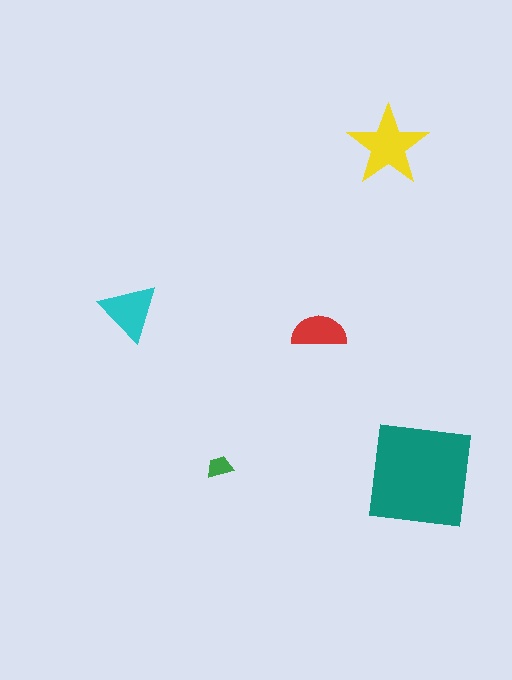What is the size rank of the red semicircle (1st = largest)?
4th.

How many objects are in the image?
There are 5 objects in the image.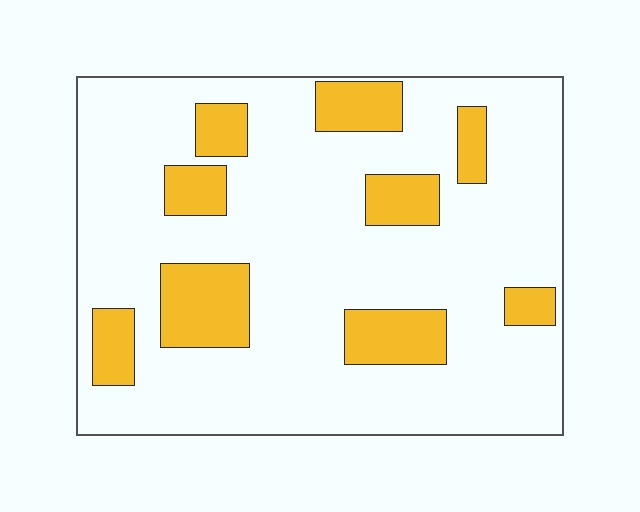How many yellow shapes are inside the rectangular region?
9.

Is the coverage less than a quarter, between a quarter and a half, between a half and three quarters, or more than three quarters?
Less than a quarter.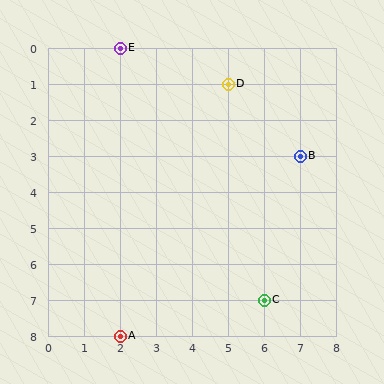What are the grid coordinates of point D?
Point D is at grid coordinates (5, 1).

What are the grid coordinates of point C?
Point C is at grid coordinates (6, 7).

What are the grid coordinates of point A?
Point A is at grid coordinates (2, 8).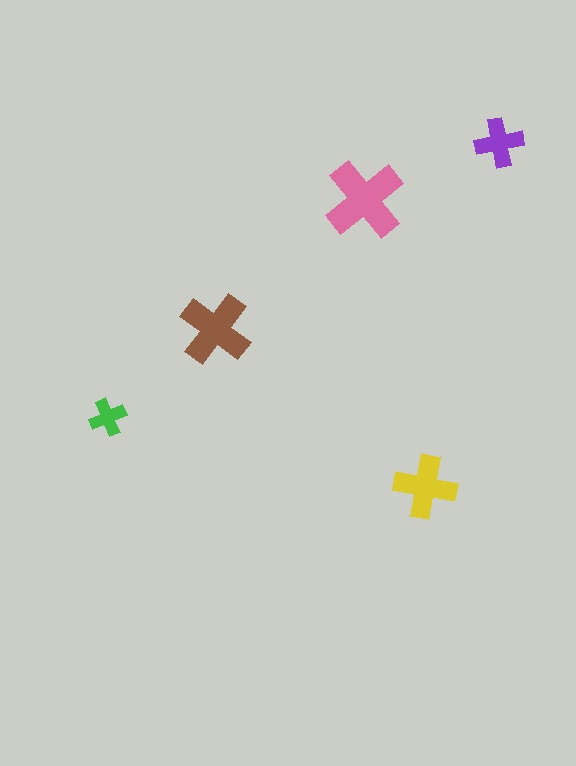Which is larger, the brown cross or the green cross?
The brown one.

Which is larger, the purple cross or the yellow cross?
The yellow one.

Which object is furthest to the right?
The purple cross is rightmost.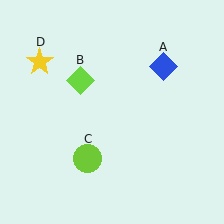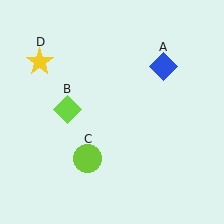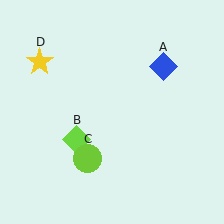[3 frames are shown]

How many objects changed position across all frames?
1 object changed position: lime diamond (object B).